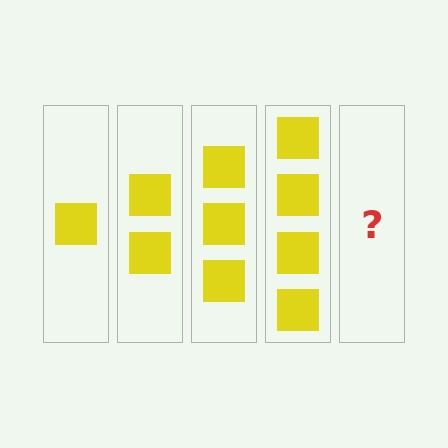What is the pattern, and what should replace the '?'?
The pattern is that each step adds one more square. The '?' should be 5 squares.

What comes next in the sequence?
The next element should be 5 squares.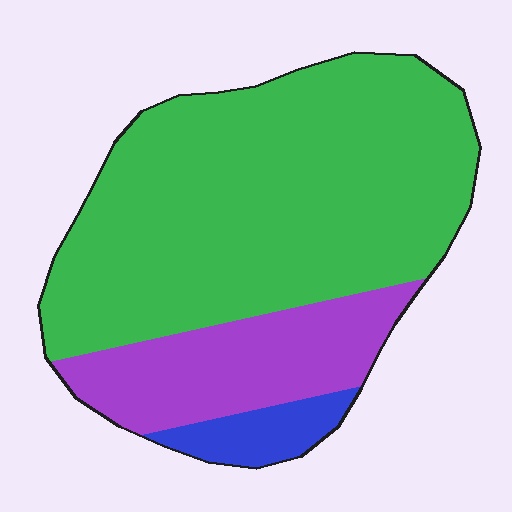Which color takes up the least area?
Blue, at roughly 5%.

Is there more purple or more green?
Green.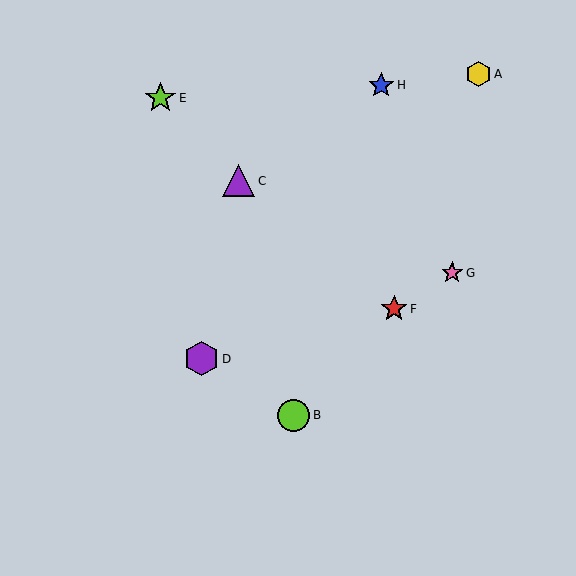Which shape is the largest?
The purple hexagon (labeled D) is the largest.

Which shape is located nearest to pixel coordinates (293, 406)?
The lime circle (labeled B) at (293, 415) is nearest to that location.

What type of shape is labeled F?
Shape F is a red star.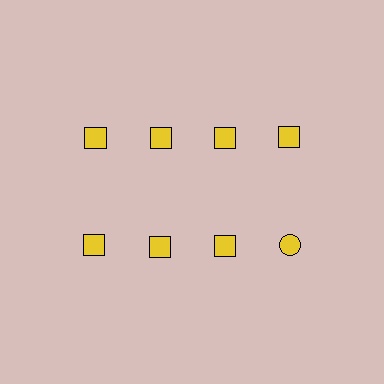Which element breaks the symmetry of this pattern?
The yellow circle in the second row, second from right column breaks the symmetry. All other shapes are yellow squares.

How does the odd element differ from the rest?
It has a different shape: circle instead of square.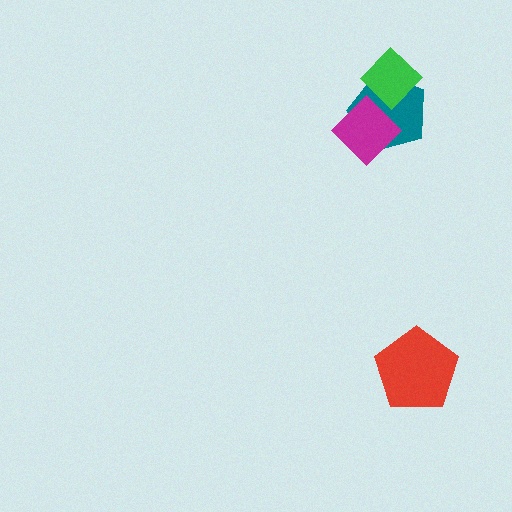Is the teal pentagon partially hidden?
Yes, it is partially covered by another shape.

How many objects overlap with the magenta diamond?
2 objects overlap with the magenta diamond.